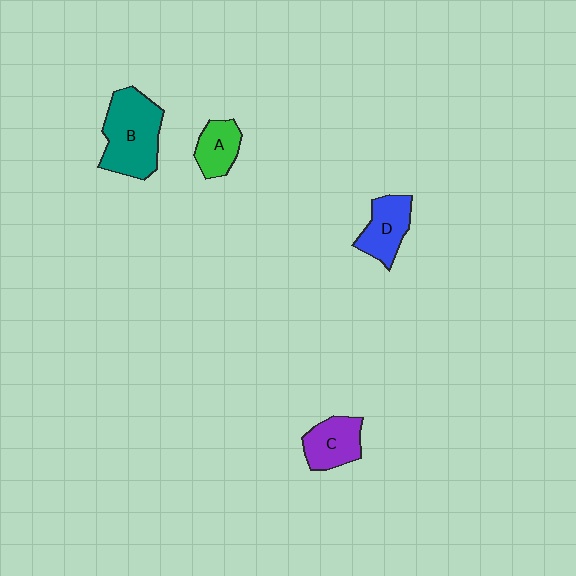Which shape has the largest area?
Shape B (teal).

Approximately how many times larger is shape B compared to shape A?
Approximately 2.0 times.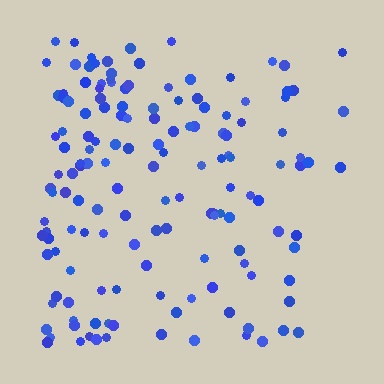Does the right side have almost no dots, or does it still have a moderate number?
Still a moderate number, just noticeably fewer than the left.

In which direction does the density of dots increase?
From right to left, with the left side densest.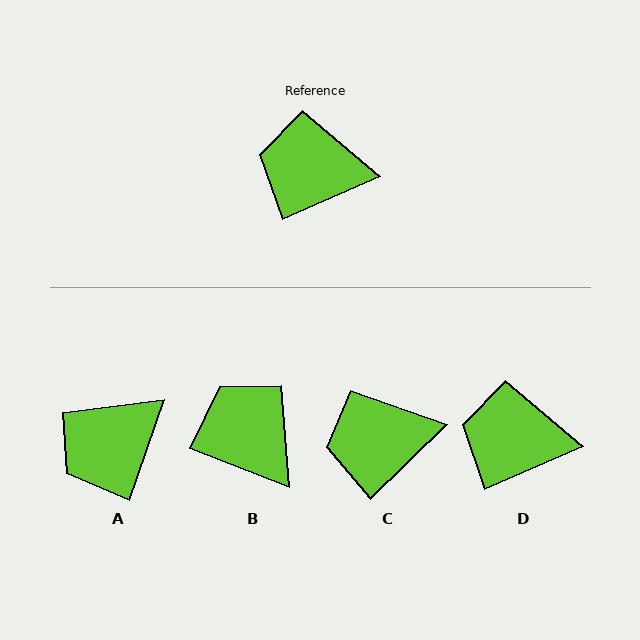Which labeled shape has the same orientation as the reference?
D.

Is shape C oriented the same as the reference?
No, it is off by about 21 degrees.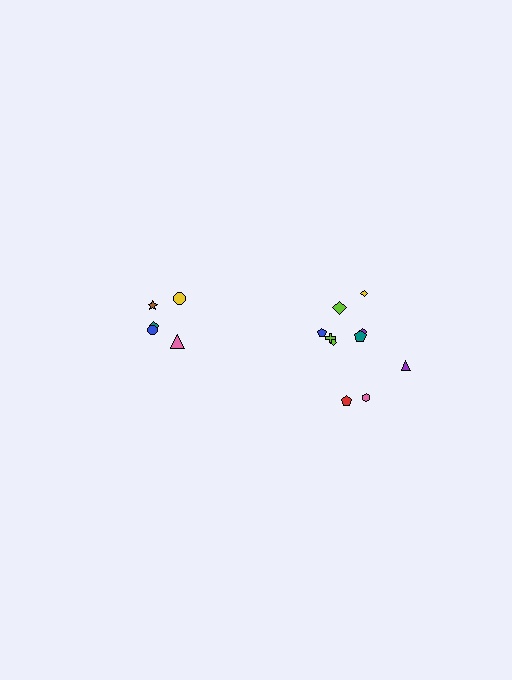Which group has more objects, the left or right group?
The right group.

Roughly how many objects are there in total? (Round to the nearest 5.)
Roughly 15 objects in total.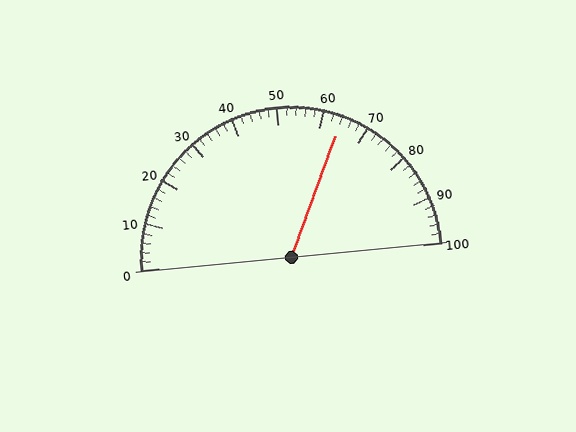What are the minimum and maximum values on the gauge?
The gauge ranges from 0 to 100.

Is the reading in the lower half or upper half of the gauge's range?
The reading is in the upper half of the range (0 to 100).